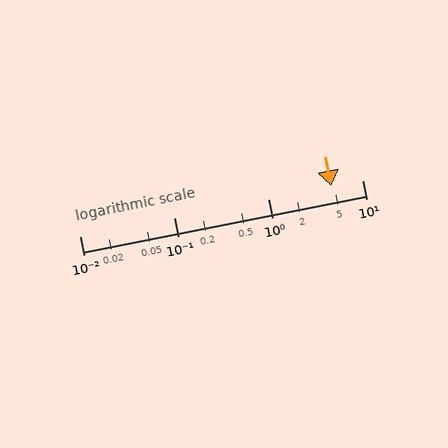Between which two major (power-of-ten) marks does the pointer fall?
The pointer is between 1 and 10.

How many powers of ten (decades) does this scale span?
The scale spans 3 decades, from 0.01 to 10.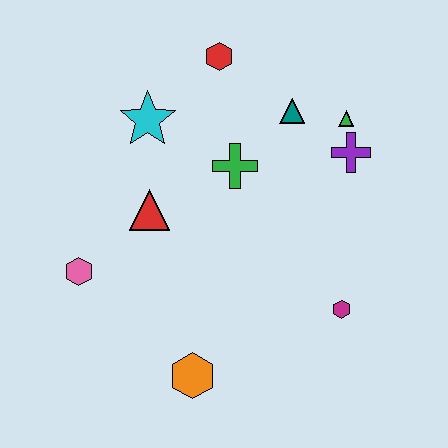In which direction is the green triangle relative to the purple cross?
The green triangle is above the purple cross.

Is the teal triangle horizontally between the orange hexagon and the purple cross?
Yes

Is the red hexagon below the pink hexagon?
No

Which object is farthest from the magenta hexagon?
The red hexagon is farthest from the magenta hexagon.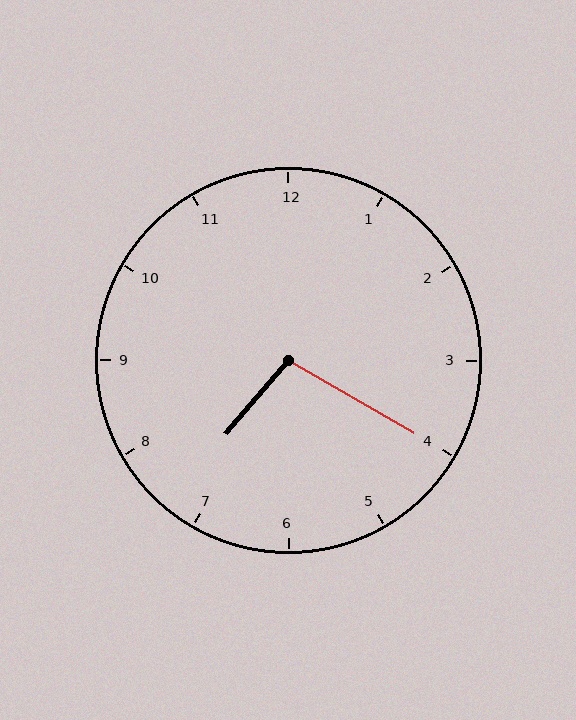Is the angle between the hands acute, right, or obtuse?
It is obtuse.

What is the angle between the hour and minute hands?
Approximately 100 degrees.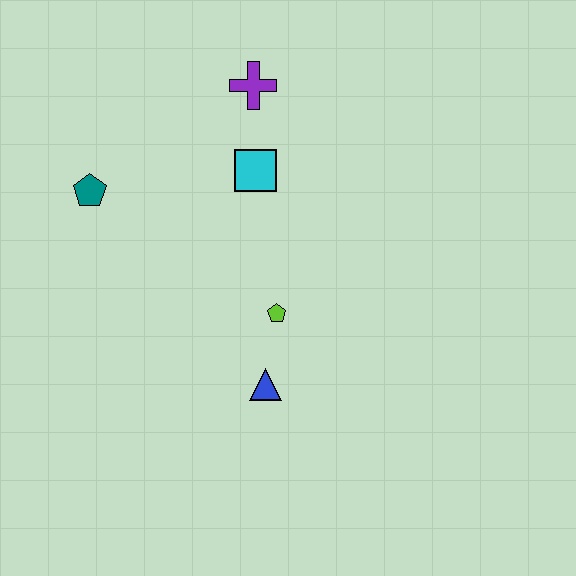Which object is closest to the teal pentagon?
The cyan square is closest to the teal pentagon.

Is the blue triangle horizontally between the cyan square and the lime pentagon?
Yes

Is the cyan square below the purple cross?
Yes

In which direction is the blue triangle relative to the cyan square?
The blue triangle is below the cyan square.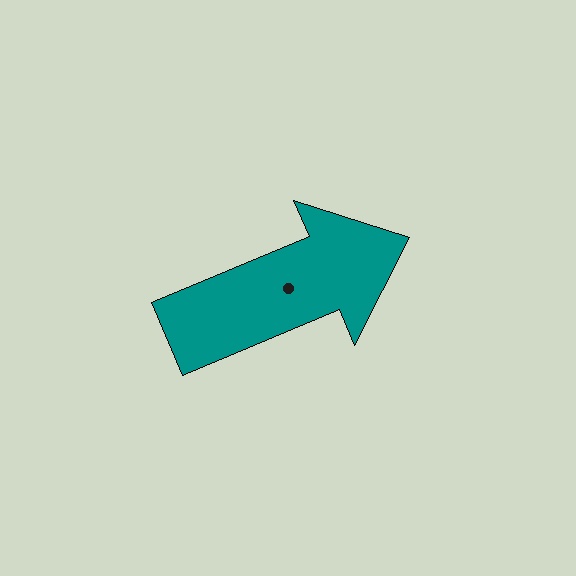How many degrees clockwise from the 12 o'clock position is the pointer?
Approximately 67 degrees.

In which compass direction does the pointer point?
Northeast.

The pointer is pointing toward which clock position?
Roughly 2 o'clock.